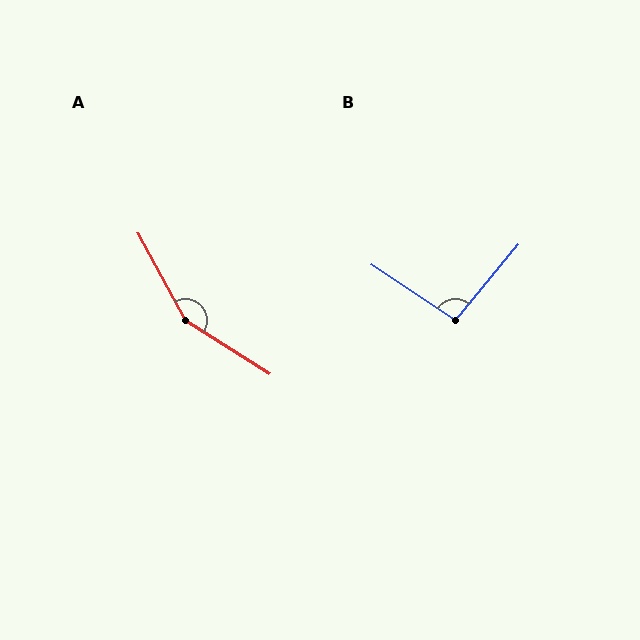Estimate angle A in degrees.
Approximately 151 degrees.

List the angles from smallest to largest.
B (96°), A (151°).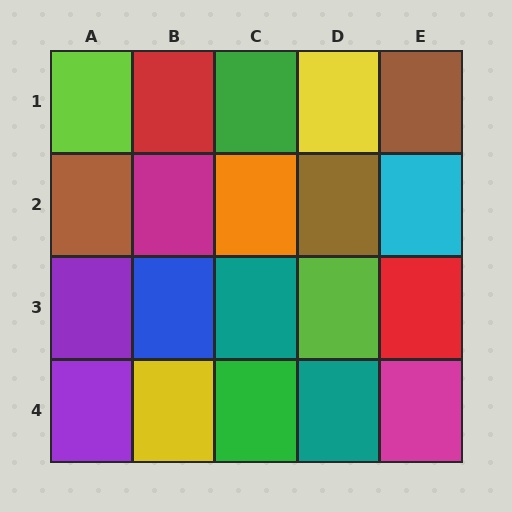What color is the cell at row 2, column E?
Cyan.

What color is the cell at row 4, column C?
Green.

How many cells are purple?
2 cells are purple.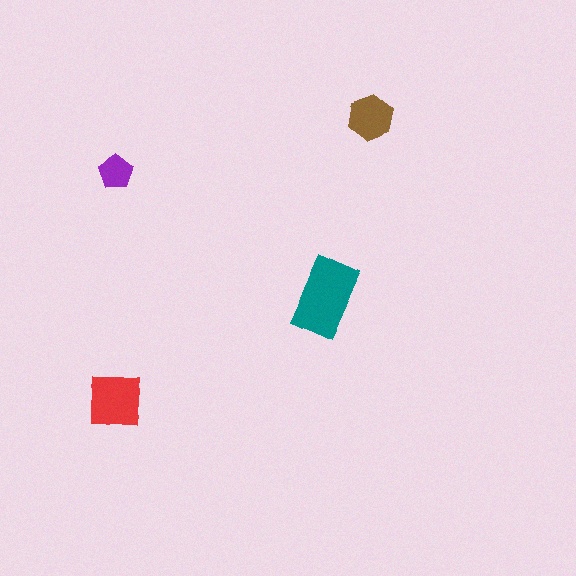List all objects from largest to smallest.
The teal rectangle, the red square, the brown hexagon, the purple pentagon.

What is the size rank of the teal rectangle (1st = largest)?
1st.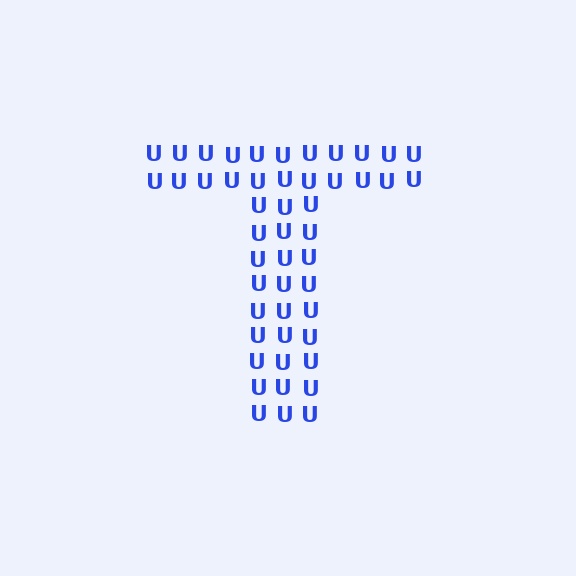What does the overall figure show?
The overall figure shows the letter T.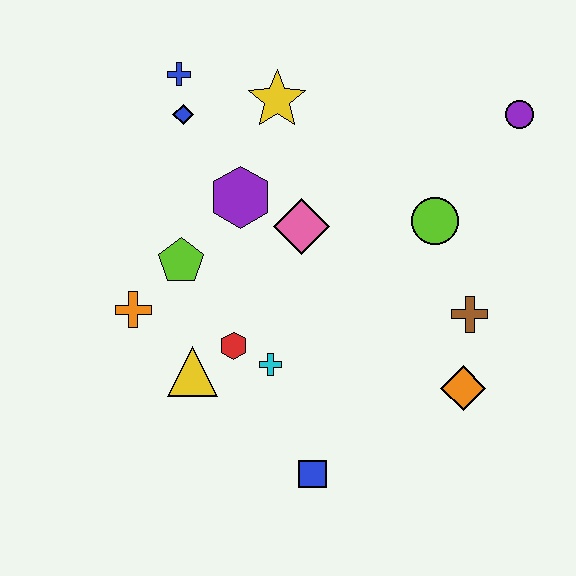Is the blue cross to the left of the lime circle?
Yes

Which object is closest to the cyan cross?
The red hexagon is closest to the cyan cross.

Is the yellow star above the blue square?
Yes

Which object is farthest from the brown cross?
The blue cross is farthest from the brown cross.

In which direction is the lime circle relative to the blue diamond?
The lime circle is to the right of the blue diamond.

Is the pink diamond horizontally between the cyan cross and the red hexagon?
No